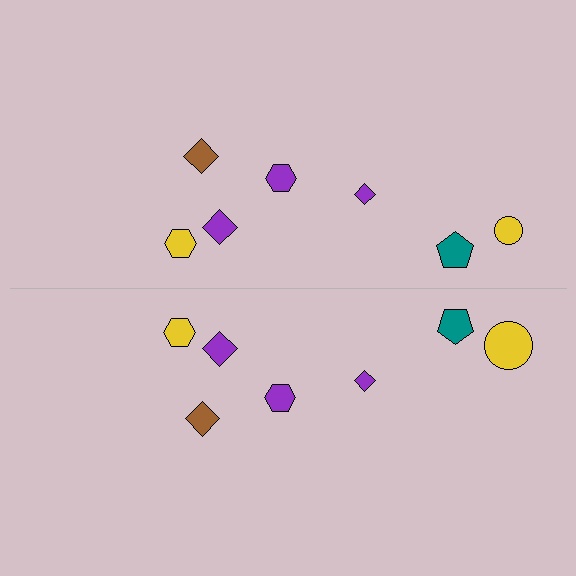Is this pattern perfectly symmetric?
No, the pattern is not perfectly symmetric. The yellow circle on the bottom side has a different size than its mirror counterpart.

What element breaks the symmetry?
The yellow circle on the bottom side has a different size than its mirror counterpart.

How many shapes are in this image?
There are 14 shapes in this image.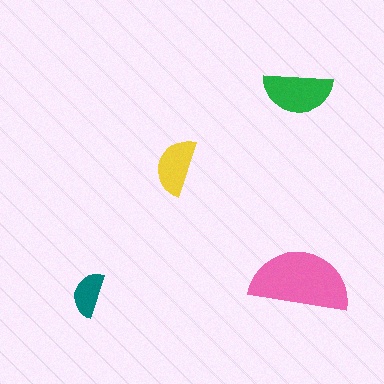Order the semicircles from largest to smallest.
the pink one, the green one, the yellow one, the teal one.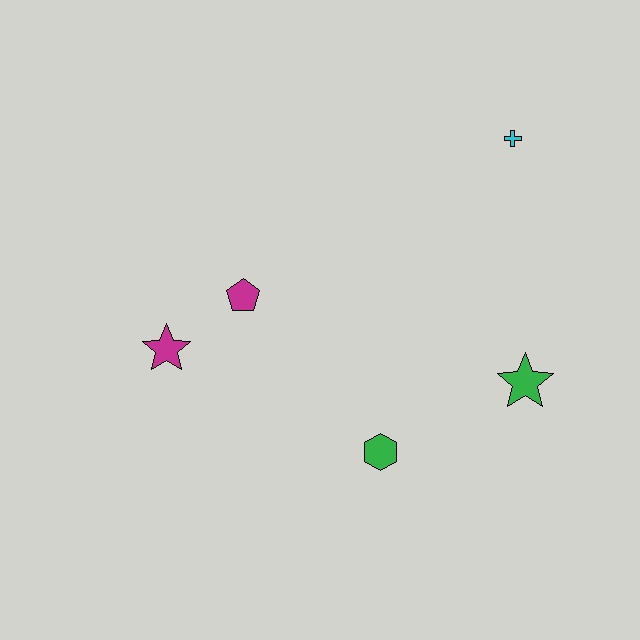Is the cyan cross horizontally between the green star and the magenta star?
Yes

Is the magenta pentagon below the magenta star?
No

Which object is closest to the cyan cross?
The green star is closest to the cyan cross.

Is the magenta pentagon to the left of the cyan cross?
Yes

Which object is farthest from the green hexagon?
The cyan cross is farthest from the green hexagon.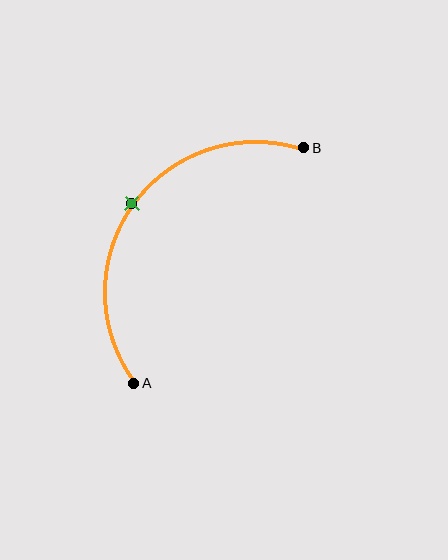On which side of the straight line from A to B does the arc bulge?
The arc bulges above and to the left of the straight line connecting A and B.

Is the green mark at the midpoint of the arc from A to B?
Yes. The green mark lies on the arc at equal arc-length from both A and B — it is the arc midpoint.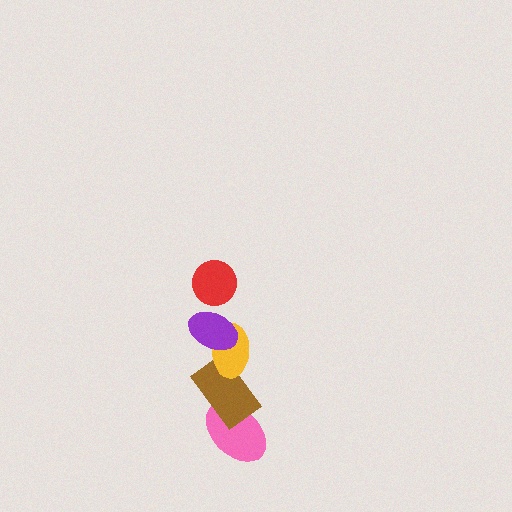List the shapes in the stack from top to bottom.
From top to bottom: the red circle, the purple ellipse, the yellow ellipse, the brown rectangle, the pink ellipse.